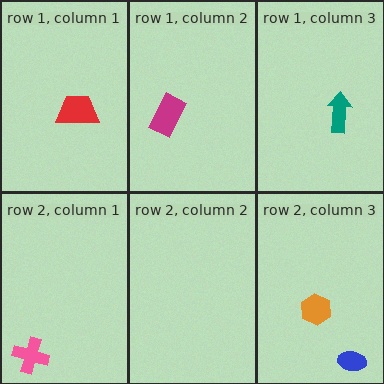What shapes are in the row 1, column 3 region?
The teal arrow.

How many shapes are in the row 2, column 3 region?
2.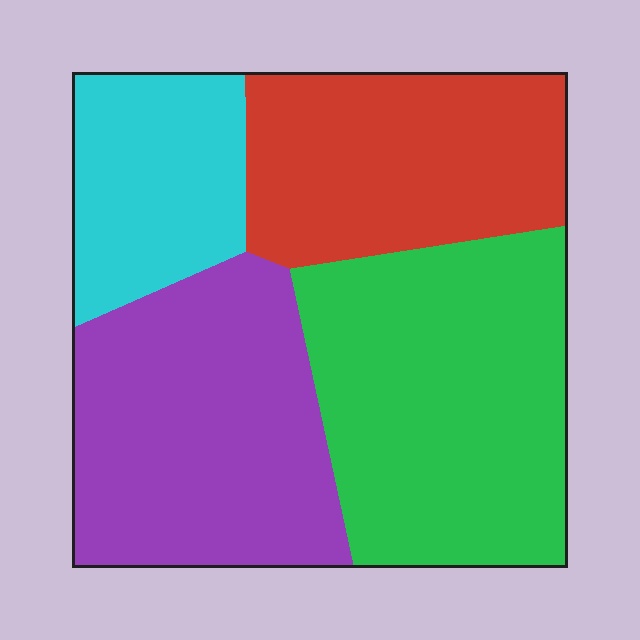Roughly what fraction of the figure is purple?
Purple covers about 30% of the figure.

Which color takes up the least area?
Cyan, at roughly 15%.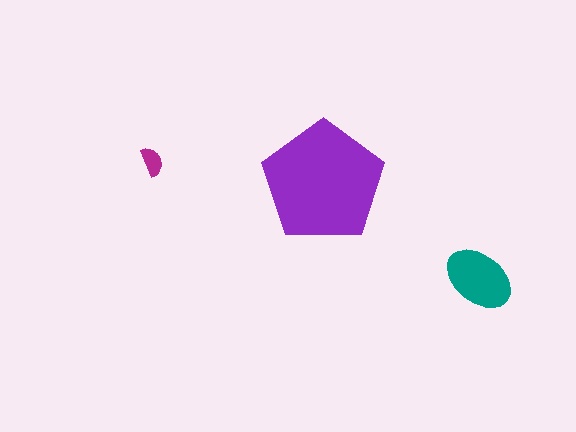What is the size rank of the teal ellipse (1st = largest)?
2nd.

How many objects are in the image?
There are 3 objects in the image.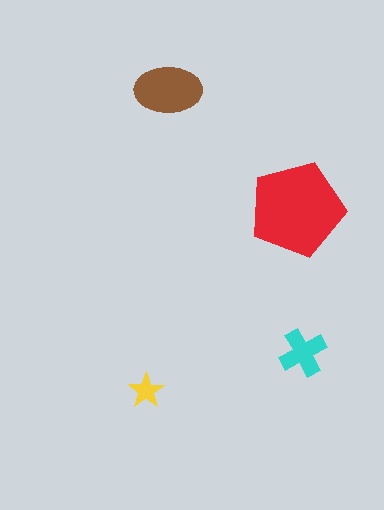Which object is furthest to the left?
The yellow star is leftmost.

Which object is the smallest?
The yellow star.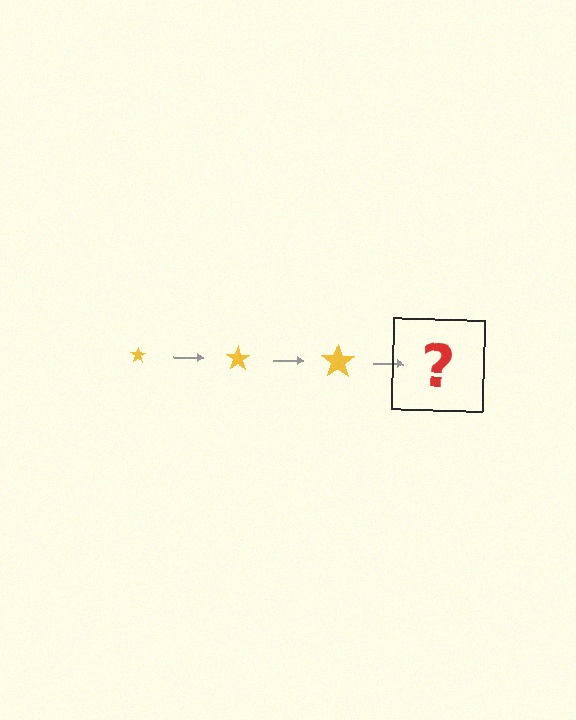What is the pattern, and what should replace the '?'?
The pattern is that the star gets progressively larger each step. The '?' should be a yellow star, larger than the previous one.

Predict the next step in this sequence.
The next step is a yellow star, larger than the previous one.